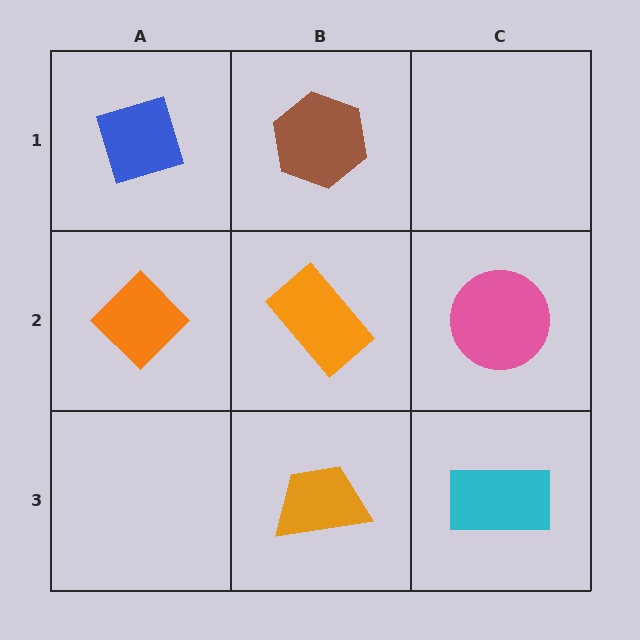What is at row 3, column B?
An orange trapezoid.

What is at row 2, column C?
A pink circle.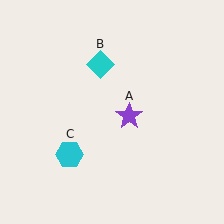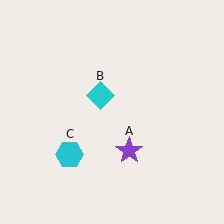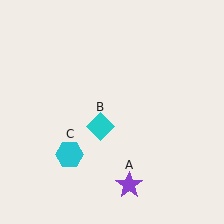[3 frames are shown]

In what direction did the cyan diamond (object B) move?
The cyan diamond (object B) moved down.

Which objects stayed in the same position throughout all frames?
Cyan hexagon (object C) remained stationary.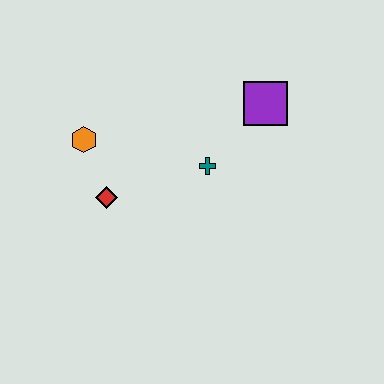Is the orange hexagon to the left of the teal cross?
Yes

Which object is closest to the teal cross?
The purple square is closest to the teal cross.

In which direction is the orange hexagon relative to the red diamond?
The orange hexagon is above the red diamond.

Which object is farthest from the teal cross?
The orange hexagon is farthest from the teal cross.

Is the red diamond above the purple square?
No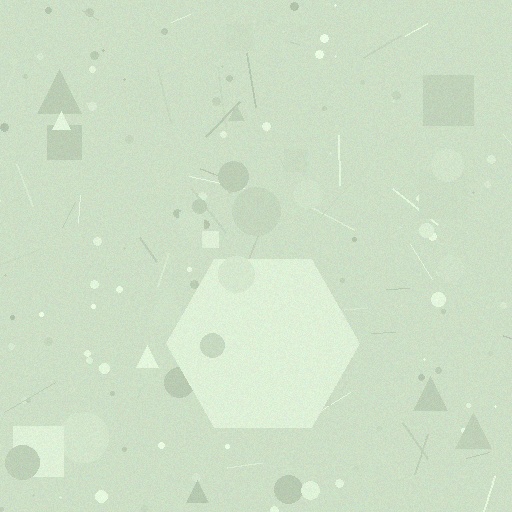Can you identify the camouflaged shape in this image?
The camouflaged shape is a hexagon.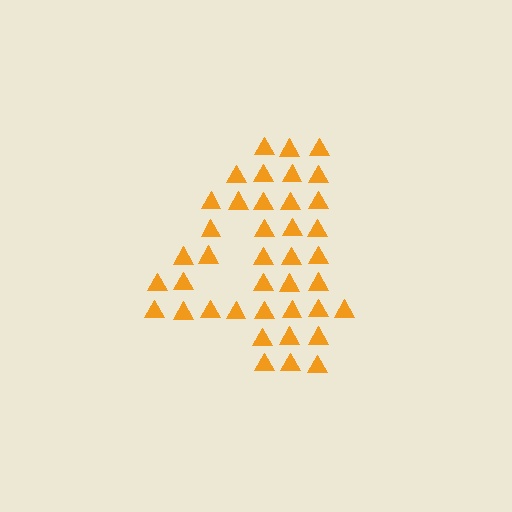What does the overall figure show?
The overall figure shows the digit 4.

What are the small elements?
The small elements are triangles.